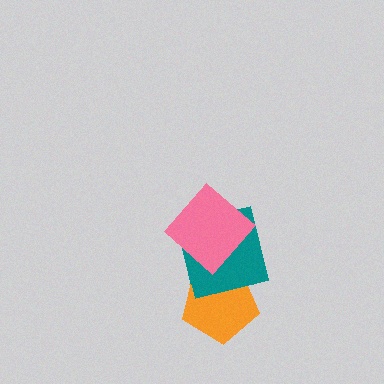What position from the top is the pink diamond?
The pink diamond is 1st from the top.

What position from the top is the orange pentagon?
The orange pentagon is 3rd from the top.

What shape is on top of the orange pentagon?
The teal square is on top of the orange pentagon.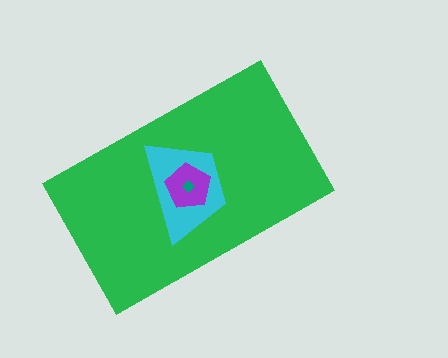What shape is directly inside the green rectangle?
The cyan trapezoid.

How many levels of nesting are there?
4.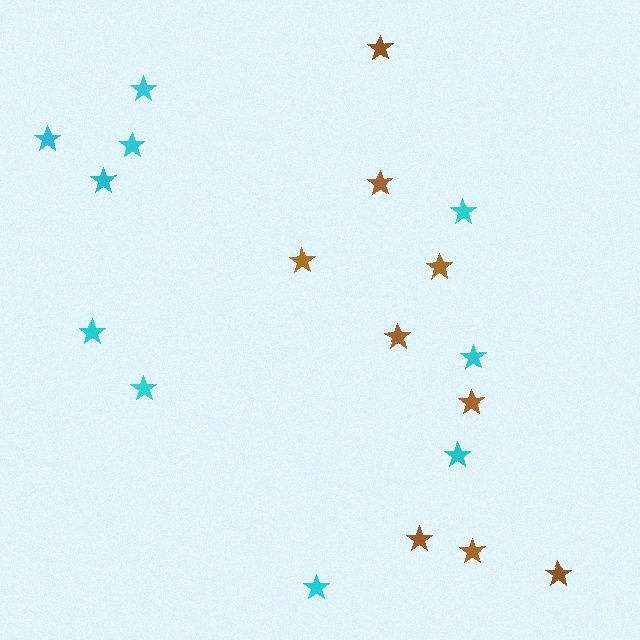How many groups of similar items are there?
There are 2 groups: one group of brown stars (9) and one group of cyan stars (10).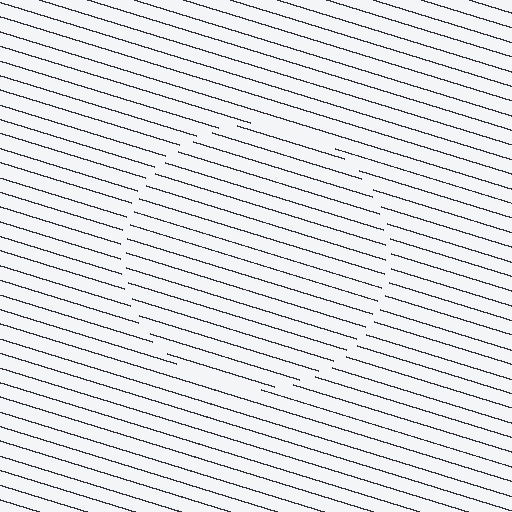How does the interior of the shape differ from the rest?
The interior of the shape contains the same grating, shifted by half a period — the contour is defined by the phase discontinuity where line-ends from the inner and outer gratings abut.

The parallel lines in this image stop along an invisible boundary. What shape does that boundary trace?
An illusory circle. The interior of the shape contains the same grating, shifted by half a period — the contour is defined by the phase discontinuity where line-ends from the inner and outer gratings abut.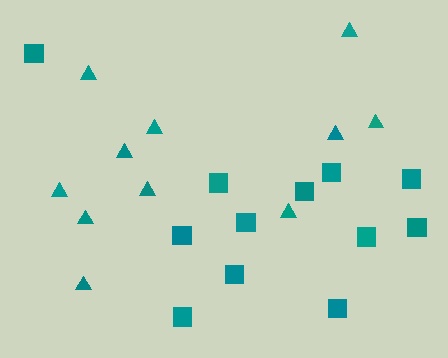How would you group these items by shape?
There are 2 groups: one group of triangles (11) and one group of squares (12).